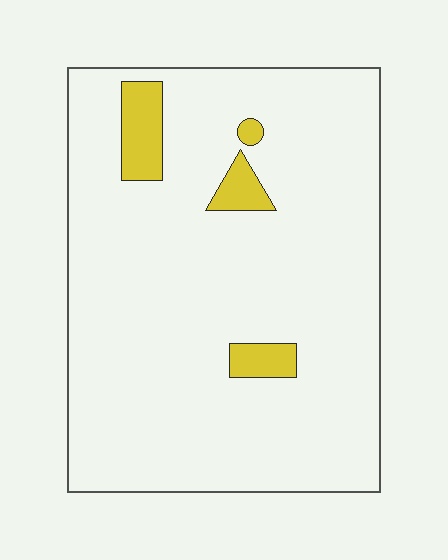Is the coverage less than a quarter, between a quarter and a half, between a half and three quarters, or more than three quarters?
Less than a quarter.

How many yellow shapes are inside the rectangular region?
4.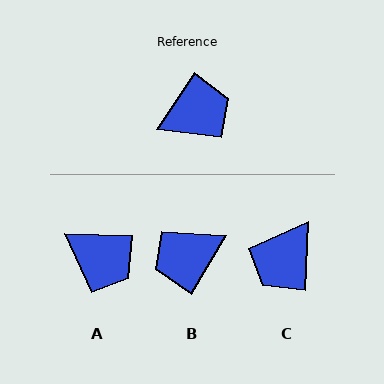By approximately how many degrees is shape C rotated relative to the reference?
Approximately 149 degrees clockwise.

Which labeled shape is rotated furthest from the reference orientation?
B, about 177 degrees away.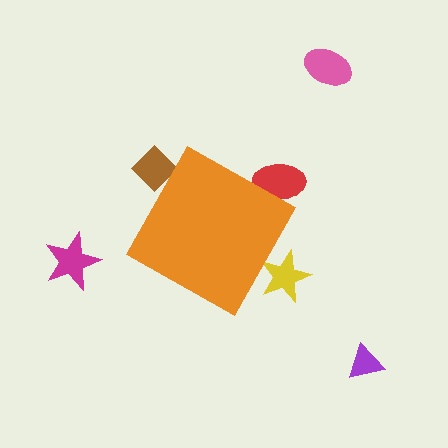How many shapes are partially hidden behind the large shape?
3 shapes are partially hidden.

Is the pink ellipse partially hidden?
No, the pink ellipse is fully visible.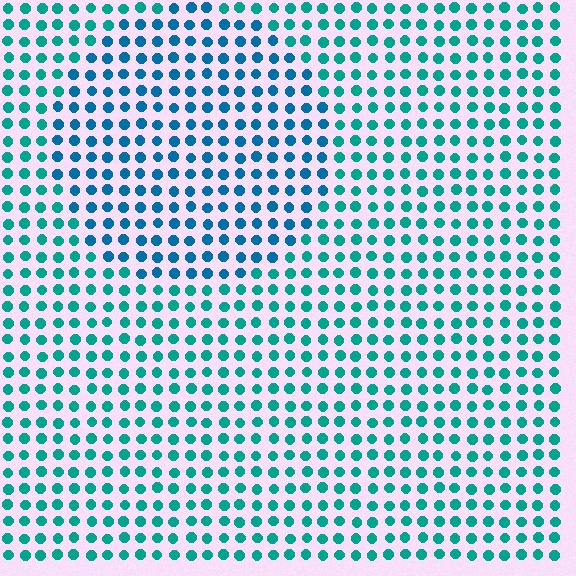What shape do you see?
I see a circle.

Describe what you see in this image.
The image is filled with small teal elements in a uniform arrangement. A circle-shaped region is visible where the elements are tinted to a slightly different hue, forming a subtle color boundary.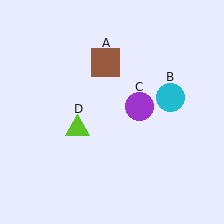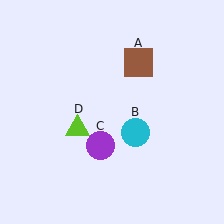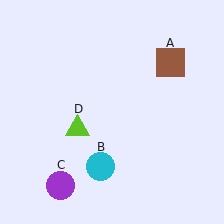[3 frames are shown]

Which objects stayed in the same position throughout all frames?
Lime triangle (object D) remained stationary.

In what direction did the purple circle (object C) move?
The purple circle (object C) moved down and to the left.